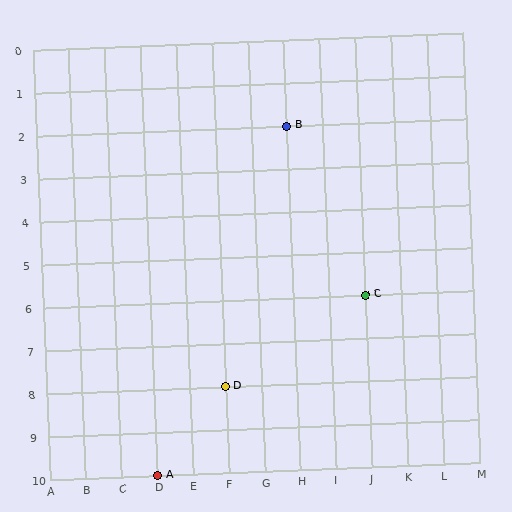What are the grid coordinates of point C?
Point C is at grid coordinates (J, 6).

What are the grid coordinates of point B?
Point B is at grid coordinates (H, 2).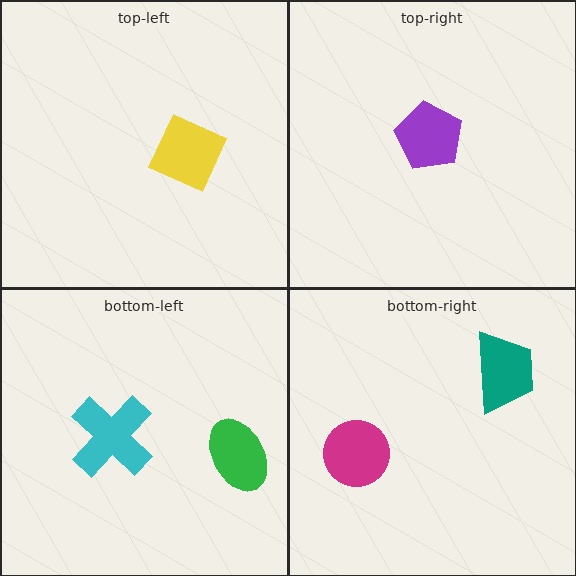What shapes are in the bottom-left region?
The cyan cross, the green ellipse.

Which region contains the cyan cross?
The bottom-left region.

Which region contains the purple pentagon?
The top-right region.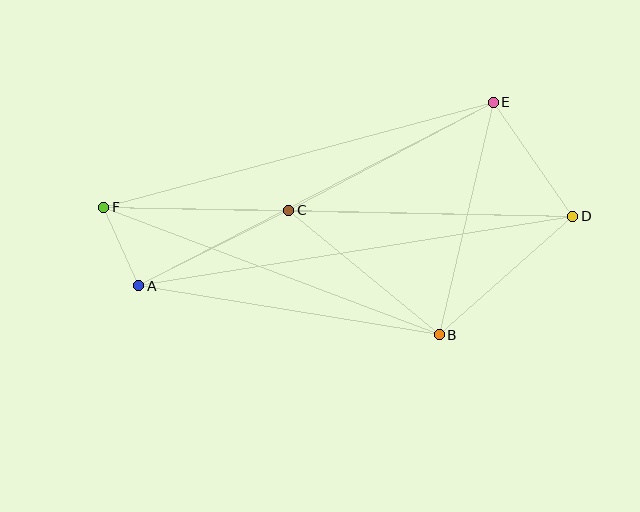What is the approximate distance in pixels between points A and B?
The distance between A and B is approximately 304 pixels.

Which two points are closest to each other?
Points A and F are closest to each other.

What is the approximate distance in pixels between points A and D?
The distance between A and D is approximately 439 pixels.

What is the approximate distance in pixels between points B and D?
The distance between B and D is approximately 179 pixels.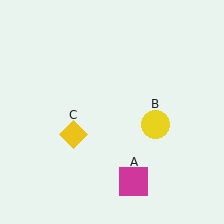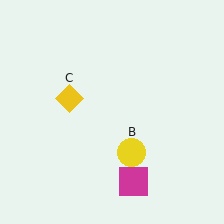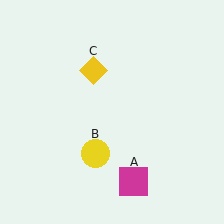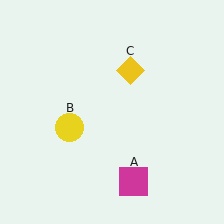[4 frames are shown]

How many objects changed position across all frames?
2 objects changed position: yellow circle (object B), yellow diamond (object C).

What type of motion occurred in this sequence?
The yellow circle (object B), yellow diamond (object C) rotated clockwise around the center of the scene.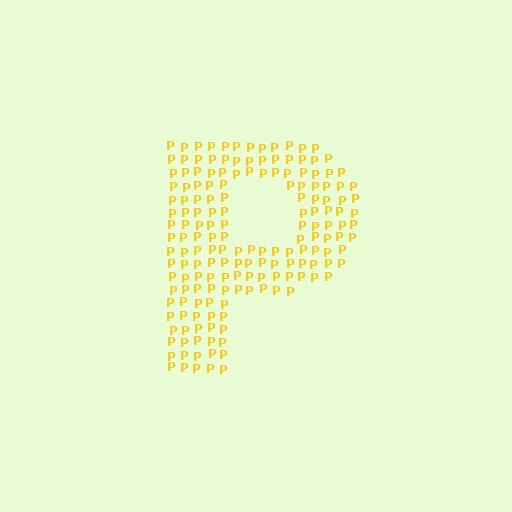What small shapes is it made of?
It is made of small letter P's.